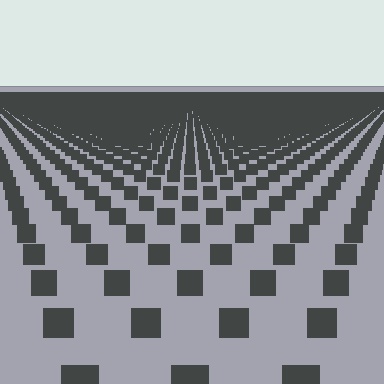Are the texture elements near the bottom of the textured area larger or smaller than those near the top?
Larger. Near the bottom, elements are closer to the viewer and appear at a bigger on-screen size.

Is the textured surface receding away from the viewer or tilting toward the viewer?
The surface is receding away from the viewer. Texture elements get smaller and denser toward the top.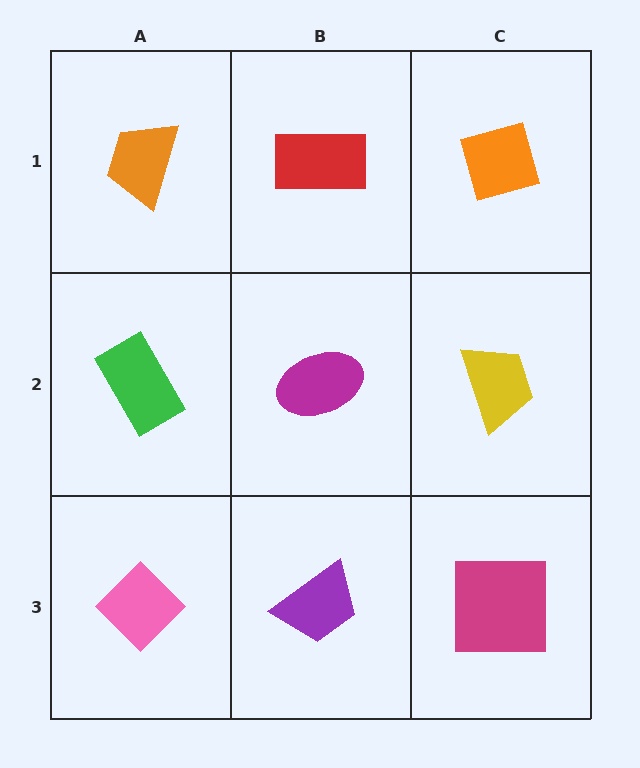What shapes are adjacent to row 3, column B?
A magenta ellipse (row 2, column B), a pink diamond (row 3, column A), a magenta square (row 3, column C).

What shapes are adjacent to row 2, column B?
A red rectangle (row 1, column B), a purple trapezoid (row 3, column B), a green rectangle (row 2, column A), a yellow trapezoid (row 2, column C).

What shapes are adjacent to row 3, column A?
A green rectangle (row 2, column A), a purple trapezoid (row 3, column B).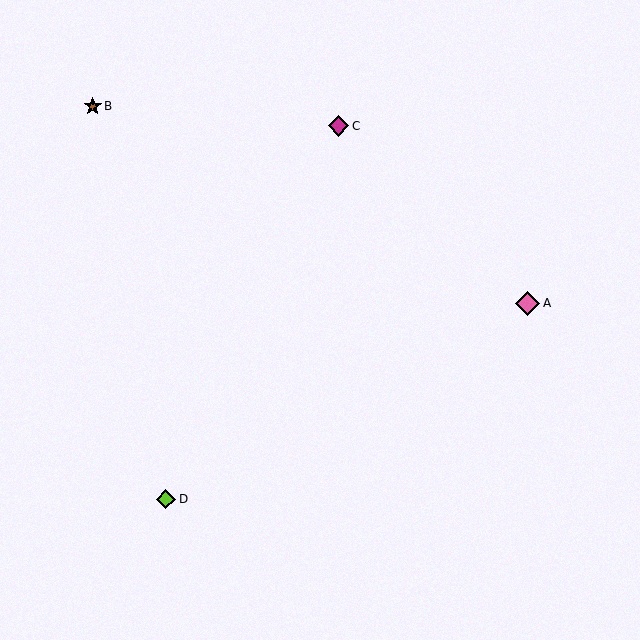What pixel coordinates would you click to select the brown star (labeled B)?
Click at (93, 106) to select the brown star B.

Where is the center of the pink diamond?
The center of the pink diamond is at (528, 303).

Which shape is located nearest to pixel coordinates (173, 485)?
The lime diamond (labeled D) at (166, 499) is nearest to that location.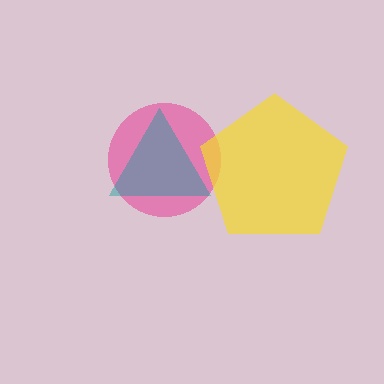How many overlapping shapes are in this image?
There are 3 overlapping shapes in the image.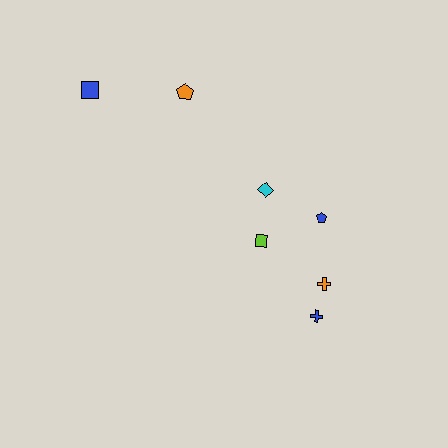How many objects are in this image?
There are 7 objects.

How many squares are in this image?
There are 2 squares.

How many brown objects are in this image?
There are no brown objects.